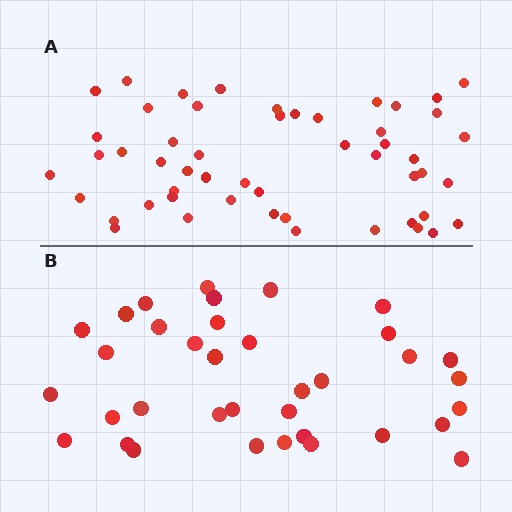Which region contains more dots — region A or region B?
Region A (the top region) has more dots.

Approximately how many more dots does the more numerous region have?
Region A has approximately 15 more dots than region B.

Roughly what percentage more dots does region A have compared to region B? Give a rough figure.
About 45% more.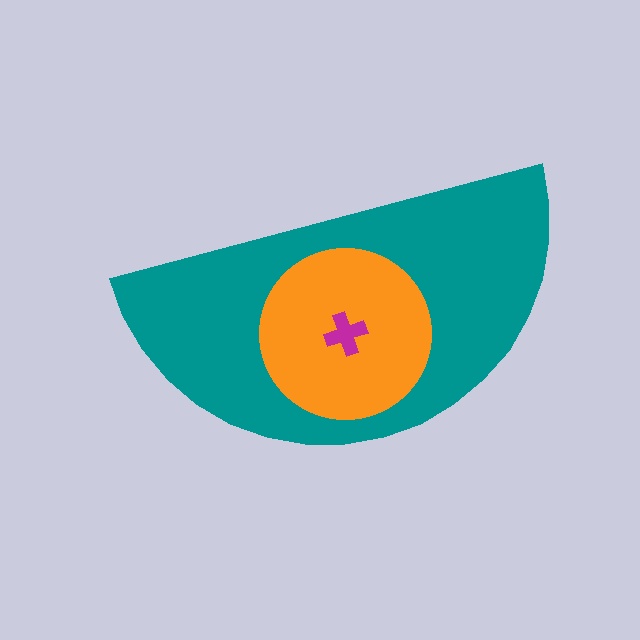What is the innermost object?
The magenta cross.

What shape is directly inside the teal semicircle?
The orange circle.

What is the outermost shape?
The teal semicircle.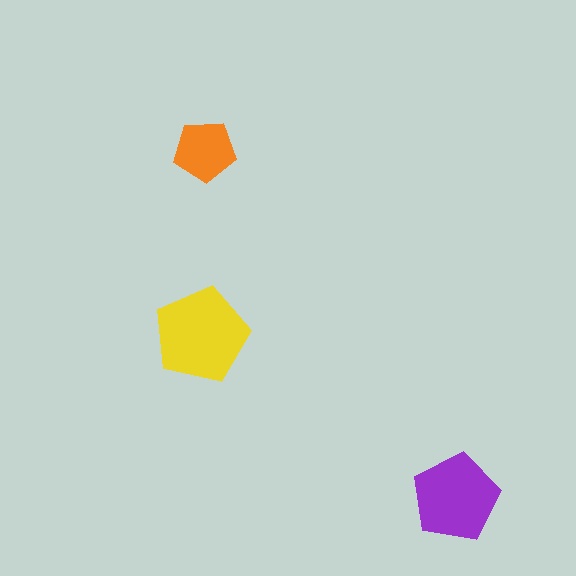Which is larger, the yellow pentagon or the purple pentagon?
The yellow one.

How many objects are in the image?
There are 3 objects in the image.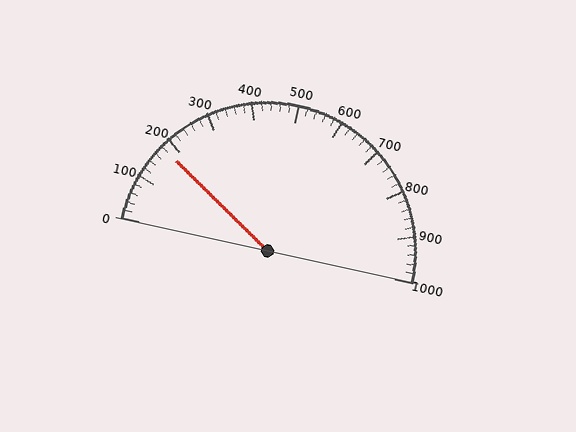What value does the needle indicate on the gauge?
The needle indicates approximately 180.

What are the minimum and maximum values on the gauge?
The gauge ranges from 0 to 1000.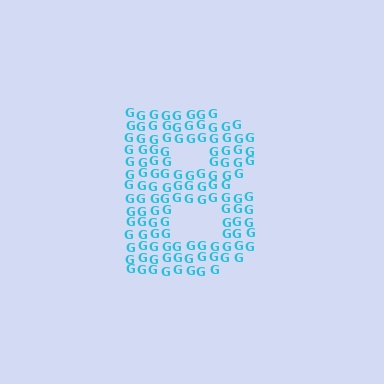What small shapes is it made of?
It is made of small letter G's.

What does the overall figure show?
The overall figure shows the letter B.